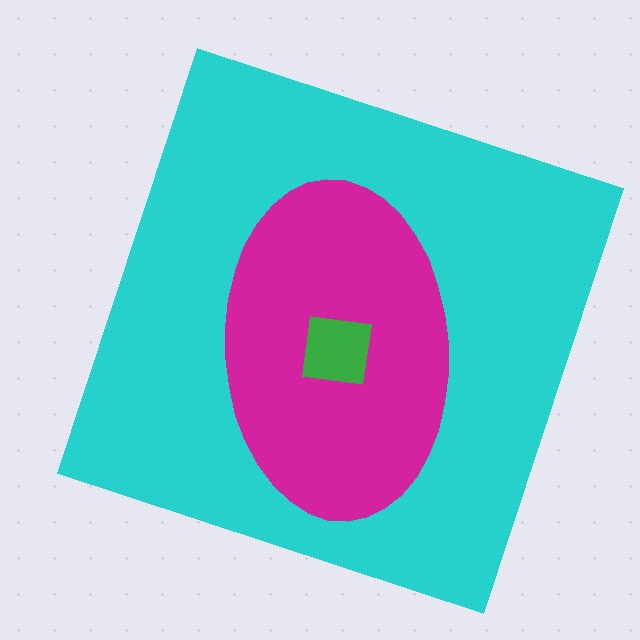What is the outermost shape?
The cyan square.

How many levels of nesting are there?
3.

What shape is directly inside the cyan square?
The magenta ellipse.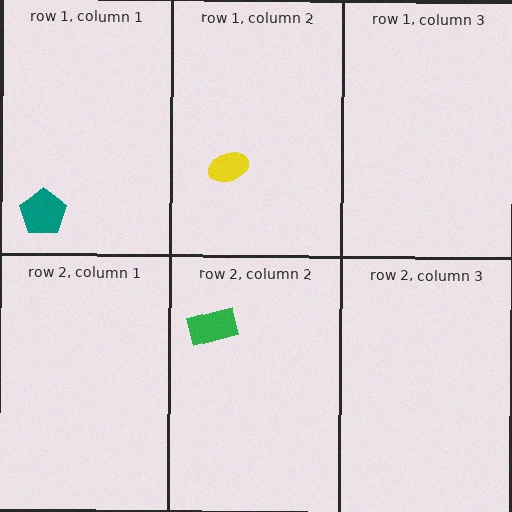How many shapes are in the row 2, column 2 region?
1.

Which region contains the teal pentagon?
The row 1, column 1 region.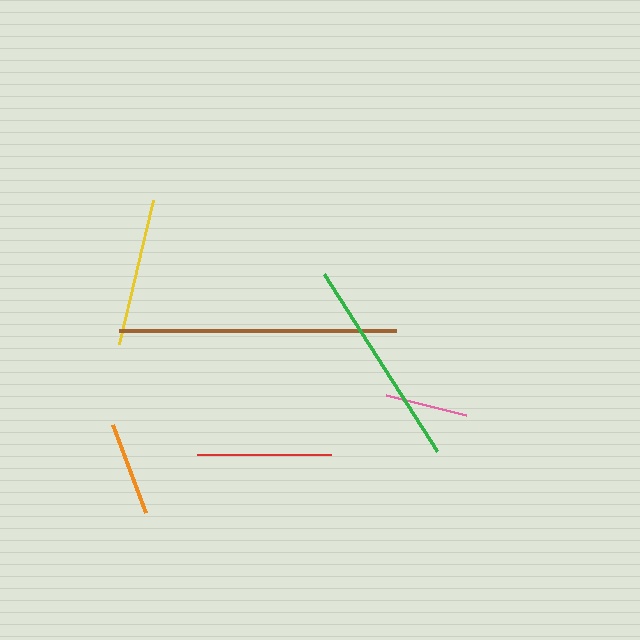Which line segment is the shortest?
The pink line is the shortest at approximately 82 pixels.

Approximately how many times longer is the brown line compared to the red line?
The brown line is approximately 2.1 times the length of the red line.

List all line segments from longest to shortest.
From longest to shortest: brown, green, yellow, red, orange, pink.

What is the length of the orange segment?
The orange segment is approximately 93 pixels long.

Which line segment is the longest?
The brown line is the longest at approximately 277 pixels.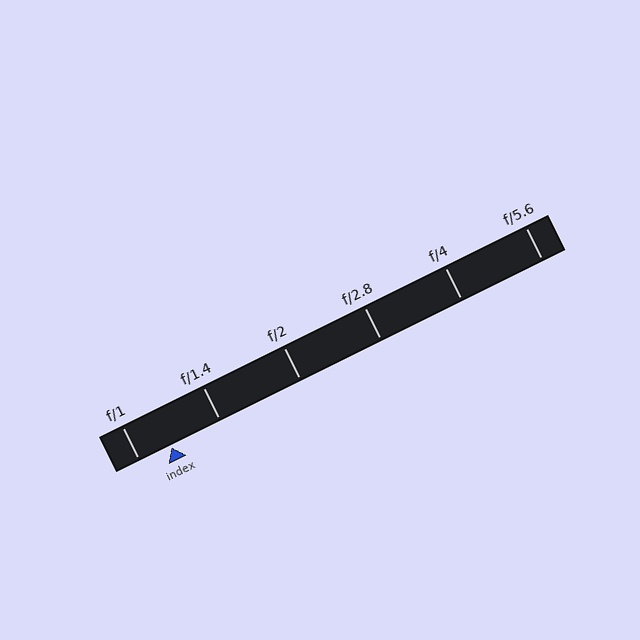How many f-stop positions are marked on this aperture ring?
There are 6 f-stop positions marked.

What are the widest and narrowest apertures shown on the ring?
The widest aperture shown is f/1 and the narrowest is f/5.6.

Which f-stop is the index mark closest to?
The index mark is closest to f/1.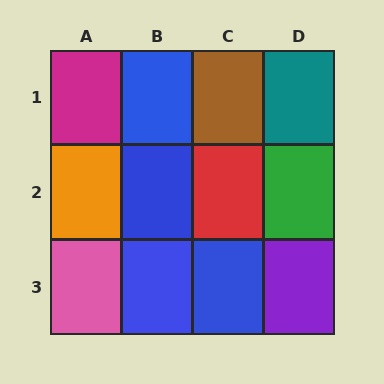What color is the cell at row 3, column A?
Pink.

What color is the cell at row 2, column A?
Orange.